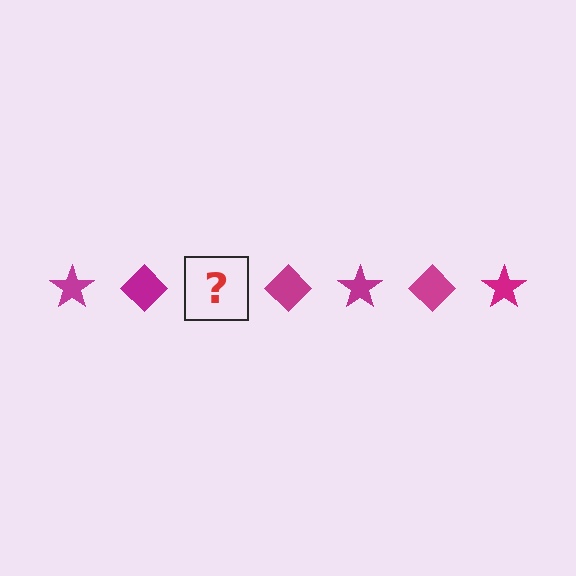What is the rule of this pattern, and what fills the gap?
The rule is that the pattern cycles through star, diamond shapes in magenta. The gap should be filled with a magenta star.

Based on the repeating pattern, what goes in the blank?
The blank should be a magenta star.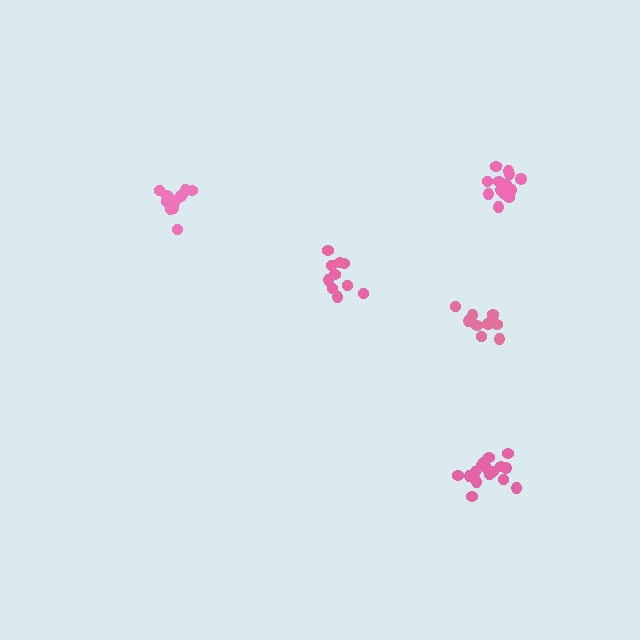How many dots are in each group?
Group 1: 10 dots, Group 2: 10 dots, Group 3: 16 dots, Group 4: 10 dots, Group 5: 13 dots (59 total).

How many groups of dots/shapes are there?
There are 5 groups.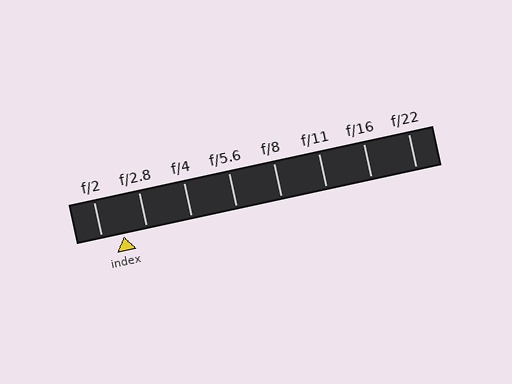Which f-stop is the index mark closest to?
The index mark is closest to f/2.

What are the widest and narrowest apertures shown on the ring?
The widest aperture shown is f/2 and the narrowest is f/22.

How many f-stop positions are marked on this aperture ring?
There are 8 f-stop positions marked.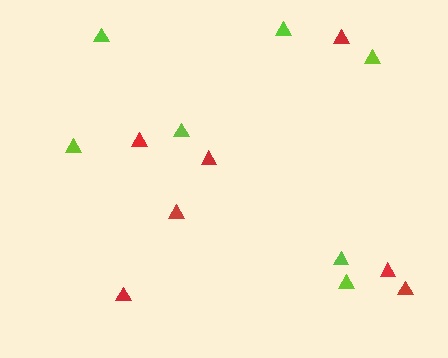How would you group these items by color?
There are 2 groups: one group of red triangles (7) and one group of lime triangles (7).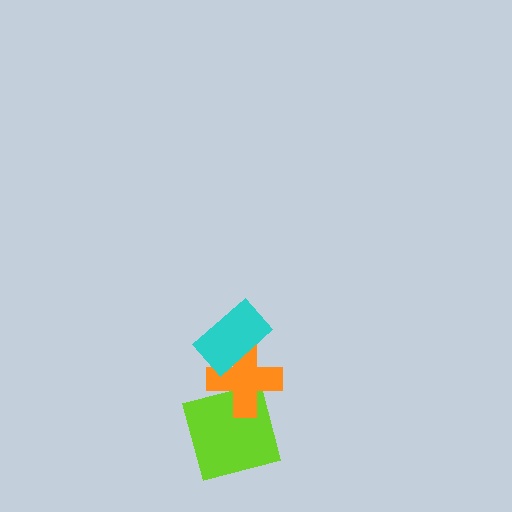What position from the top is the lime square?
The lime square is 3rd from the top.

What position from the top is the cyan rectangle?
The cyan rectangle is 1st from the top.